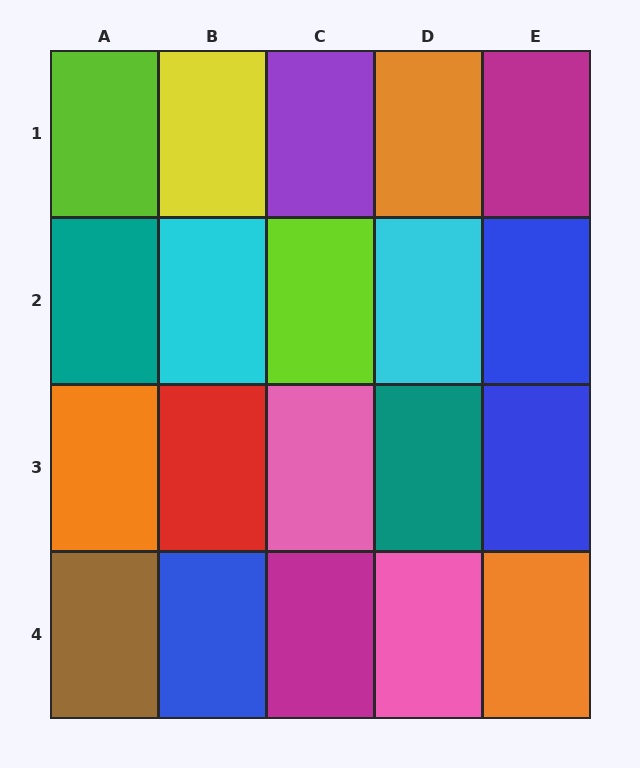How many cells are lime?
2 cells are lime.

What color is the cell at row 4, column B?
Blue.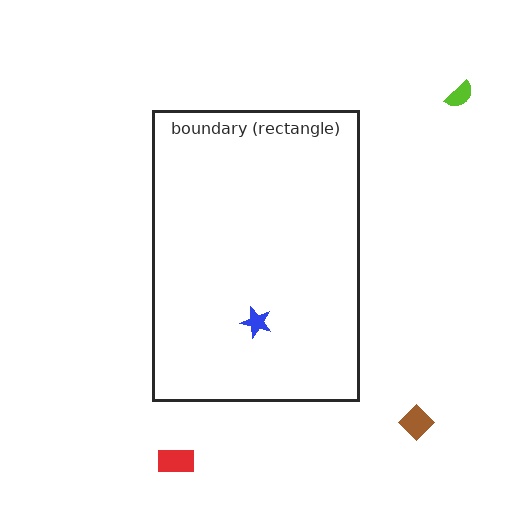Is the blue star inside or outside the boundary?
Inside.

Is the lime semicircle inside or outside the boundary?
Outside.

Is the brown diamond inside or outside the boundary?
Outside.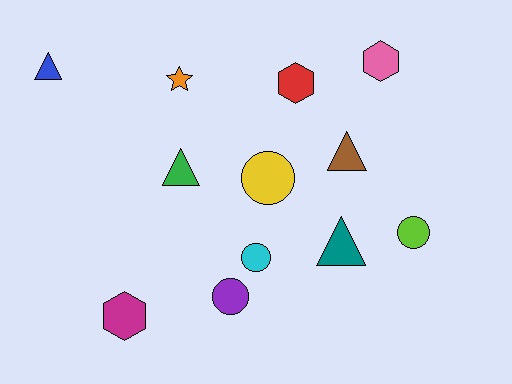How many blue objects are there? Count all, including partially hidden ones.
There is 1 blue object.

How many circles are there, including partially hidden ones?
There are 4 circles.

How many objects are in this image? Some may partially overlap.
There are 12 objects.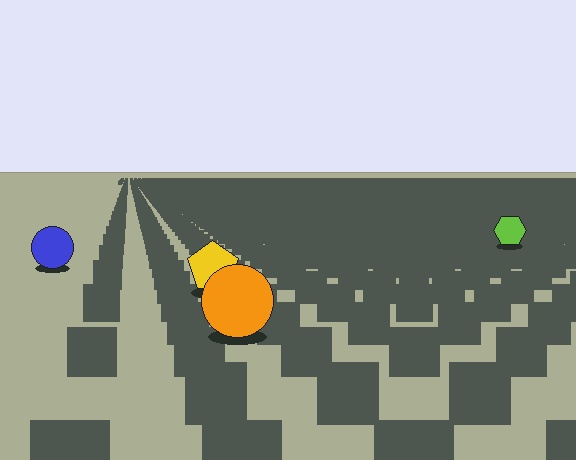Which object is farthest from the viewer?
The lime hexagon is farthest from the viewer. It appears smaller and the ground texture around it is denser.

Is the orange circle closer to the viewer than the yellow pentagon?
Yes. The orange circle is closer — you can tell from the texture gradient: the ground texture is coarser near it.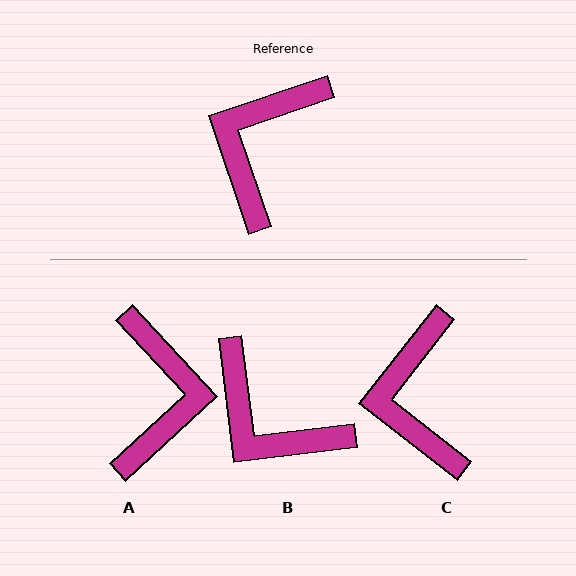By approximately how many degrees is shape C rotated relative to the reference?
Approximately 33 degrees counter-clockwise.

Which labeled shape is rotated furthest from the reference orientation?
A, about 156 degrees away.